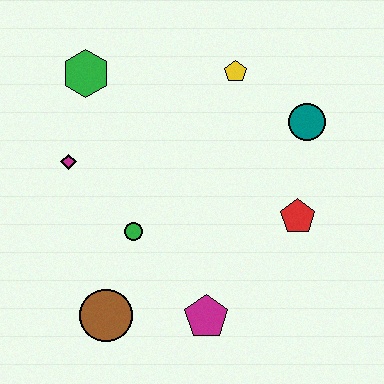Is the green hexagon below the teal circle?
No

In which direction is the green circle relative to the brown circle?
The green circle is above the brown circle.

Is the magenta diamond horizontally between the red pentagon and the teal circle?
No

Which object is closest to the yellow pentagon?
The teal circle is closest to the yellow pentagon.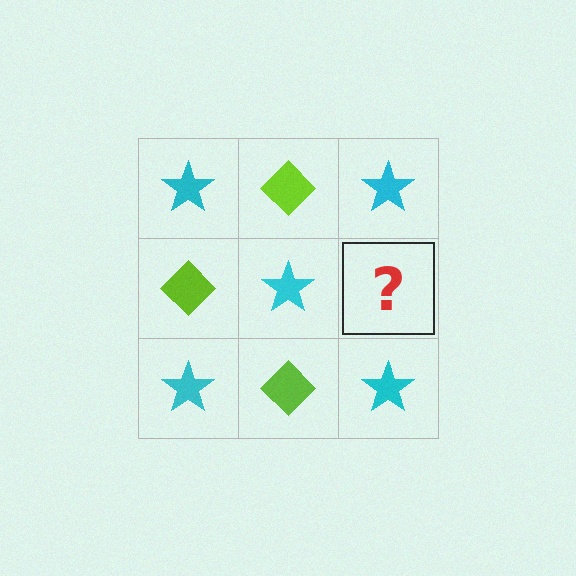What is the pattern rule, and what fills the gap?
The rule is that it alternates cyan star and lime diamond in a checkerboard pattern. The gap should be filled with a lime diamond.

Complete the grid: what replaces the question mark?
The question mark should be replaced with a lime diamond.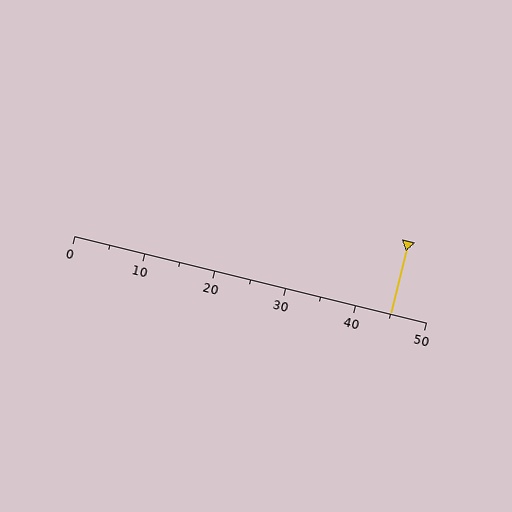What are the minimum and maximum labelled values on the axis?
The axis runs from 0 to 50.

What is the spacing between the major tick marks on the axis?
The major ticks are spaced 10 apart.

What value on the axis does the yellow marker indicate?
The marker indicates approximately 45.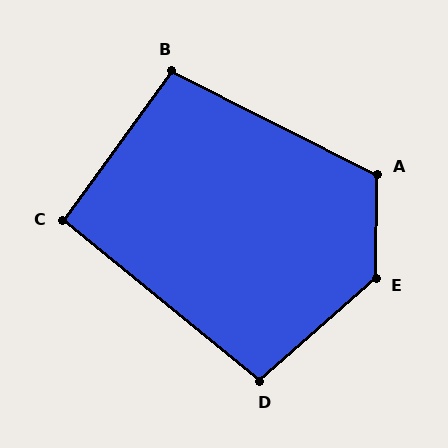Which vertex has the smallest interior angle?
C, at approximately 93 degrees.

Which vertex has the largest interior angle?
E, at approximately 132 degrees.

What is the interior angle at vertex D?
Approximately 99 degrees (obtuse).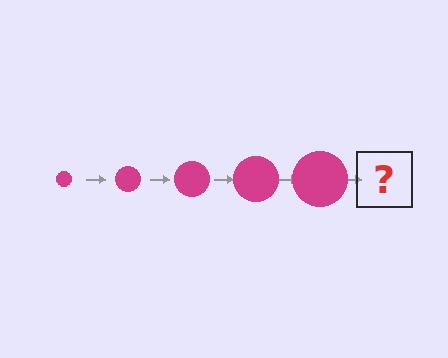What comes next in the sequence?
The next element should be a magenta circle, larger than the previous one.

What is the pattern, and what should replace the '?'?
The pattern is that the circle gets progressively larger each step. The '?' should be a magenta circle, larger than the previous one.